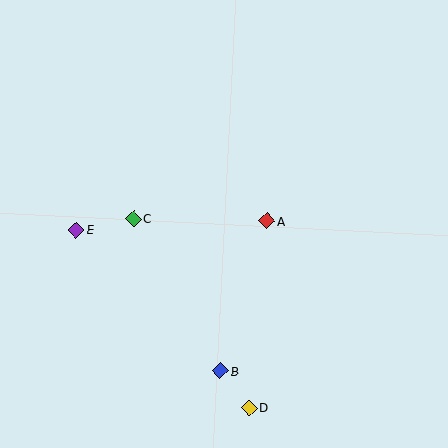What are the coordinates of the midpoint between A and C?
The midpoint between A and C is at (200, 220).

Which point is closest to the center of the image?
Point A at (267, 221) is closest to the center.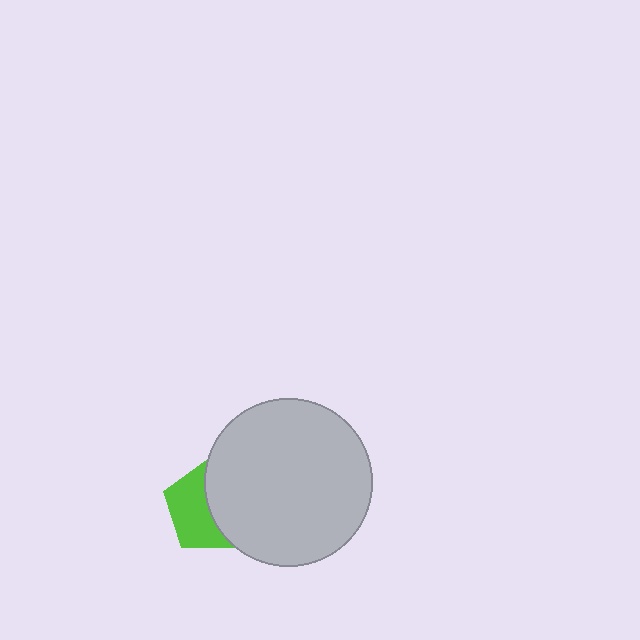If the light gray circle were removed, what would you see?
You would see the complete lime pentagon.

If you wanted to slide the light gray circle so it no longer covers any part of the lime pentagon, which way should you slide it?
Slide it right — that is the most direct way to separate the two shapes.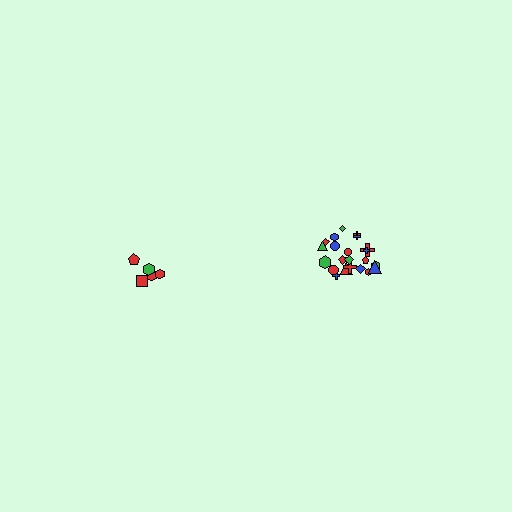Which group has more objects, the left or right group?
The right group.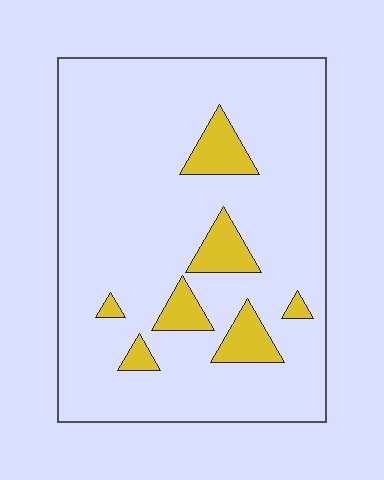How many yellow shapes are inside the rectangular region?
7.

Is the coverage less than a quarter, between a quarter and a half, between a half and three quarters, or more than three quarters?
Less than a quarter.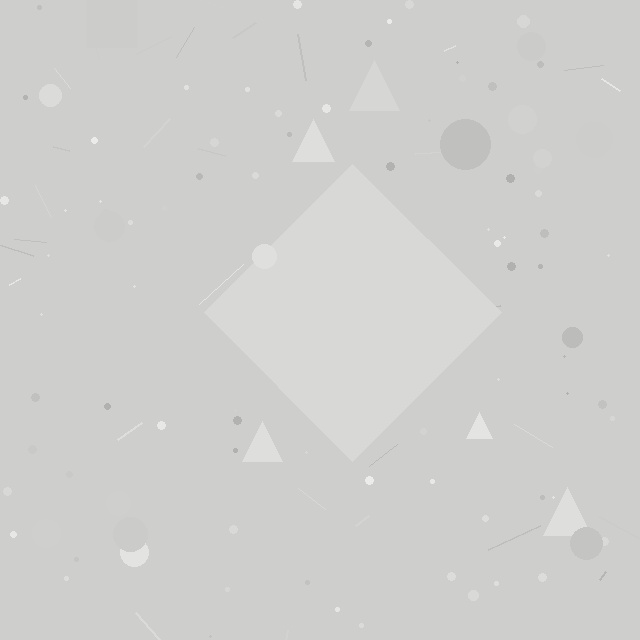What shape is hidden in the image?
A diamond is hidden in the image.